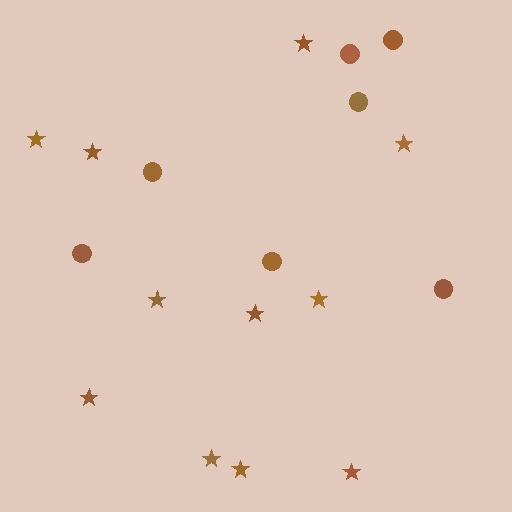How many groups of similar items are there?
There are 2 groups: one group of stars (11) and one group of circles (7).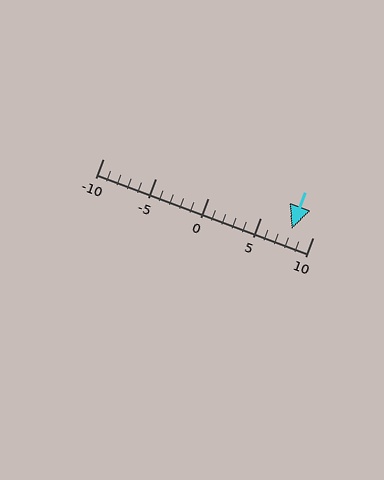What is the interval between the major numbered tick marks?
The major tick marks are spaced 5 units apart.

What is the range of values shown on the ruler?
The ruler shows values from -10 to 10.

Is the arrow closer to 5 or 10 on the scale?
The arrow is closer to 10.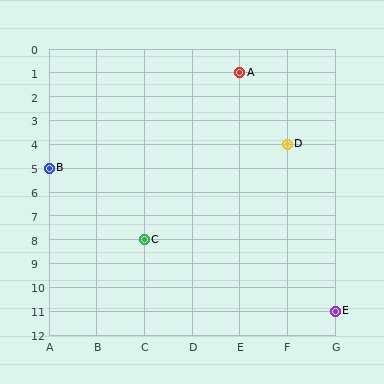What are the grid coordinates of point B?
Point B is at grid coordinates (A, 5).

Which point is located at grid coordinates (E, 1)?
Point A is at (E, 1).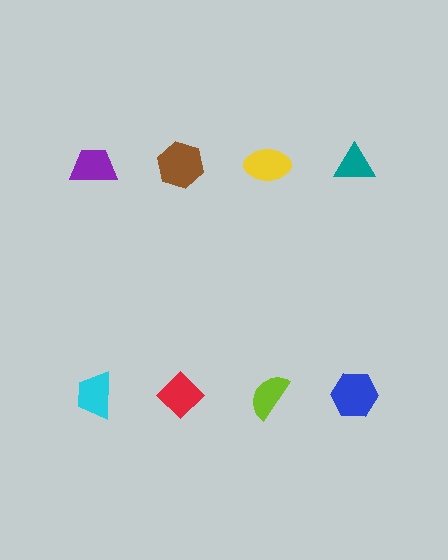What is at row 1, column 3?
A yellow ellipse.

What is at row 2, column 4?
A blue hexagon.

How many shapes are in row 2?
4 shapes.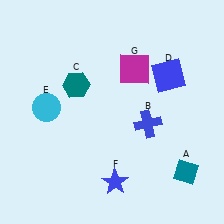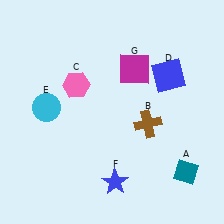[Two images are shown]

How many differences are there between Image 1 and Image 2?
There are 2 differences between the two images.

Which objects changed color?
B changed from blue to brown. C changed from teal to pink.